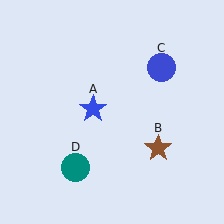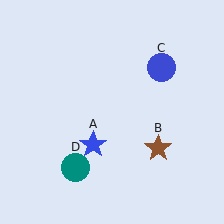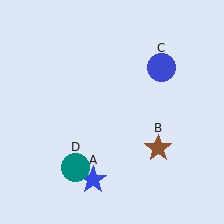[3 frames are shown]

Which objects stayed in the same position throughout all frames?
Brown star (object B) and blue circle (object C) and teal circle (object D) remained stationary.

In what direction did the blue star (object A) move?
The blue star (object A) moved down.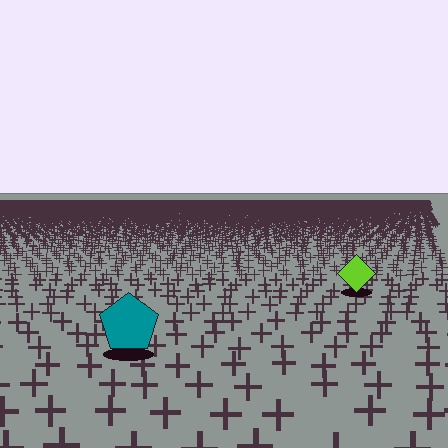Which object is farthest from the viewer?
The lime diamond is farthest from the viewer. It appears smaller and the ground texture around it is denser.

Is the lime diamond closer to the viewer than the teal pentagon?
No. The teal pentagon is closer — you can tell from the texture gradient: the ground texture is coarser near it.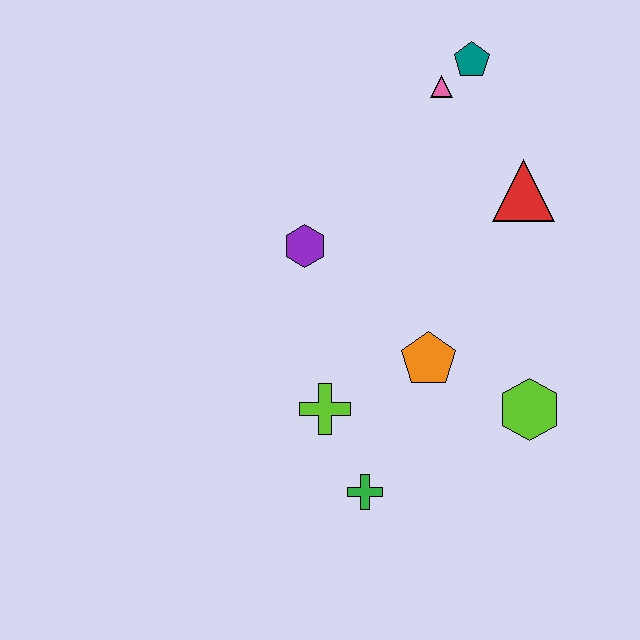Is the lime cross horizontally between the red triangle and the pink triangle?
No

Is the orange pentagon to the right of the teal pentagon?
No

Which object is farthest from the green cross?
The teal pentagon is farthest from the green cross.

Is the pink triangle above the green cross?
Yes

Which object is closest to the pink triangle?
The teal pentagon is closest to the pink triangle.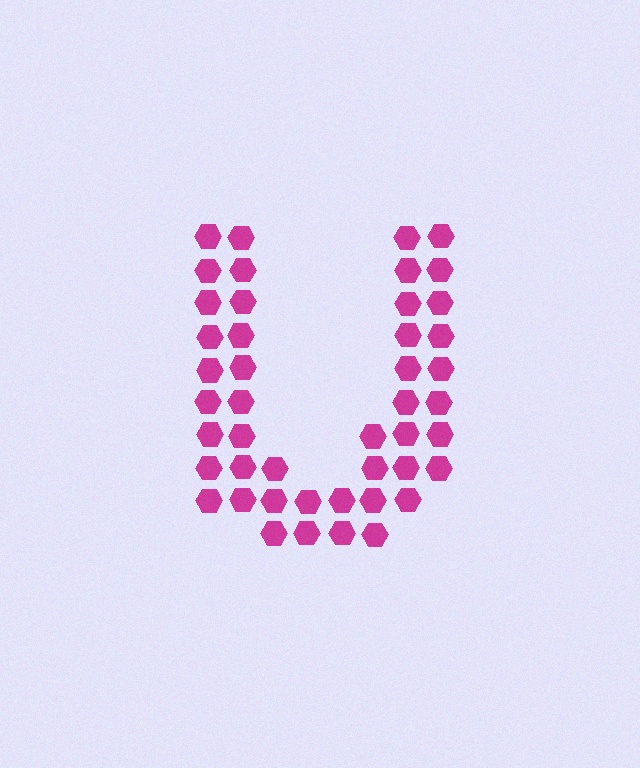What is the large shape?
The large shape is the letter U.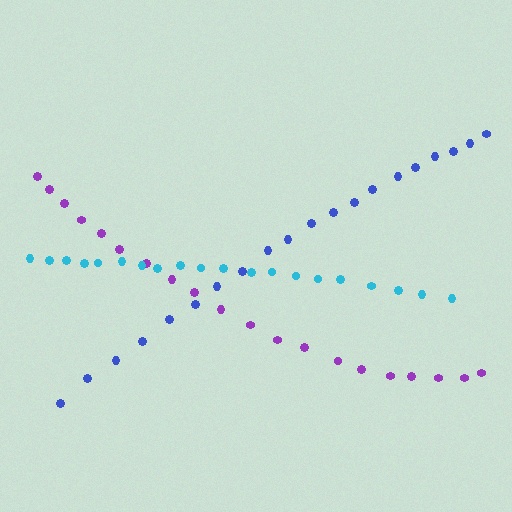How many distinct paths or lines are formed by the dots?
There are 3 distinct paths.